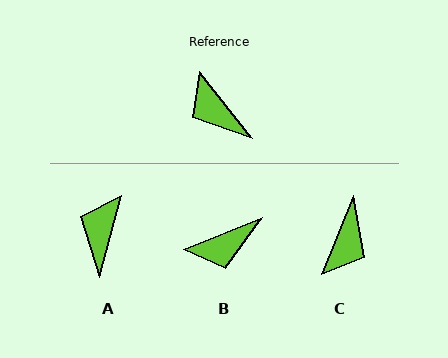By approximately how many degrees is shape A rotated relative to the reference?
Approximately 54 degrees clockwise.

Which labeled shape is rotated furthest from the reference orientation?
C, about 120 degrees away.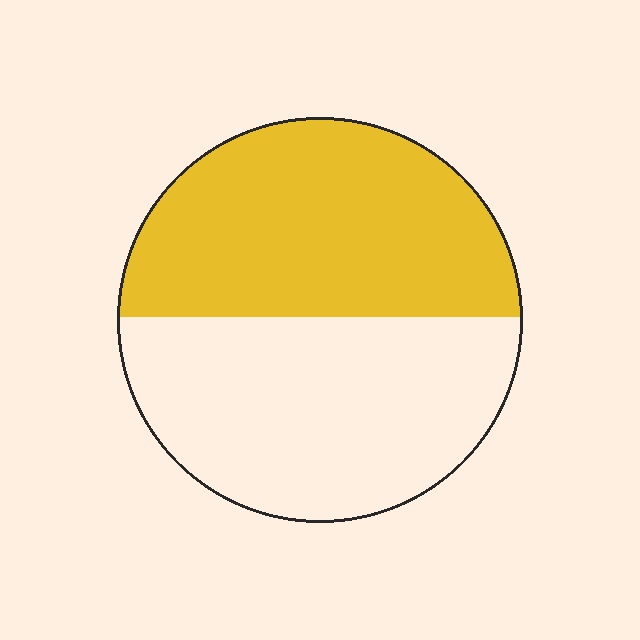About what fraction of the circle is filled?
About one half (1/2).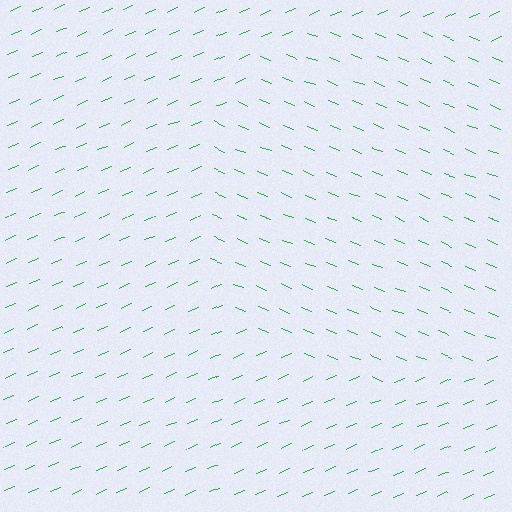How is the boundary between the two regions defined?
The boundary is defined purely by a change in line orientation (approximately 45 degrees difference). All lines are the same color and thickness.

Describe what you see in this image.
The image is filled with small green line segments. A circle region in the image has lines oriented differently from the surrounding lines, creating a visible texture boundary.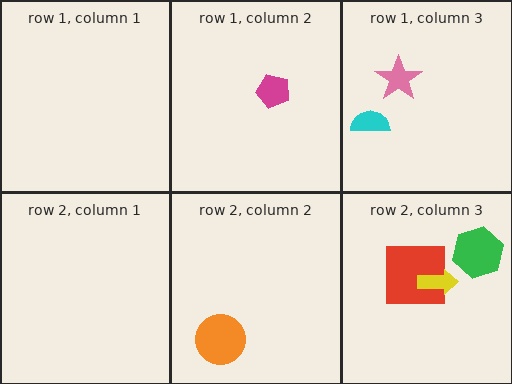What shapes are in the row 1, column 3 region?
The pink star, the cyan semicircle.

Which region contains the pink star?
The row 1, column 3 region.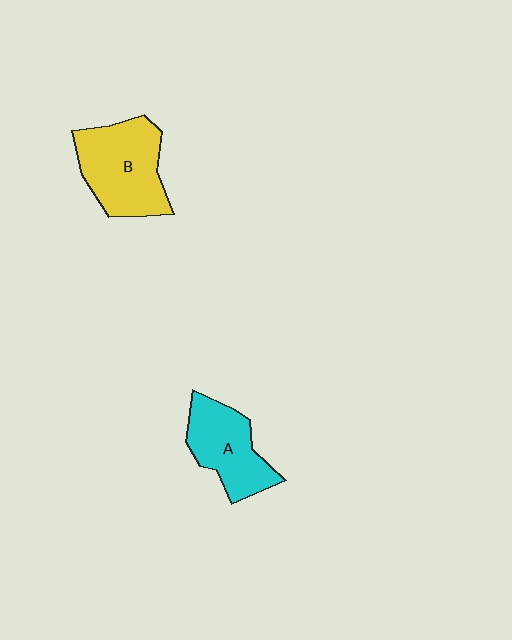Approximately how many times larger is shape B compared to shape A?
Approximately 1.3 times.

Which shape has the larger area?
Shape B (yellow).